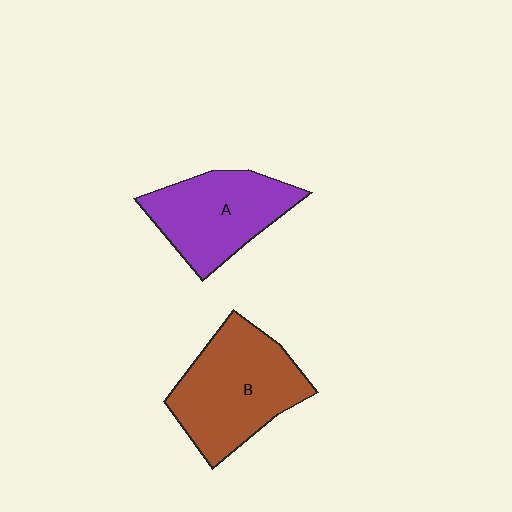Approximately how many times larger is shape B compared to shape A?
Approximately 1.2 times.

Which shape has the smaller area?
Shape A (purple).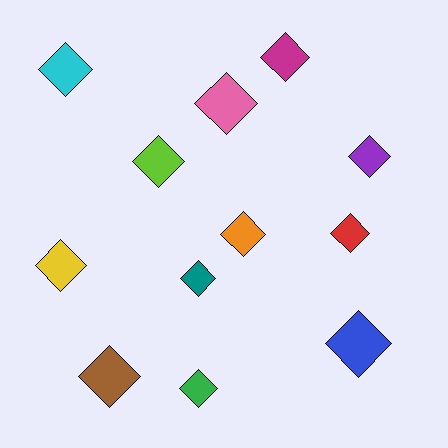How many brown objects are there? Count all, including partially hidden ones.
There is 1 brown object.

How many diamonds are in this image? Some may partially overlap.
There are 12 diamonds.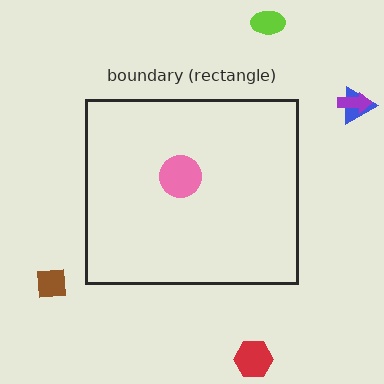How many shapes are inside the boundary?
1 inside, 5 outside.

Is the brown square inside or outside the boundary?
Outside.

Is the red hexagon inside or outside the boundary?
Outside.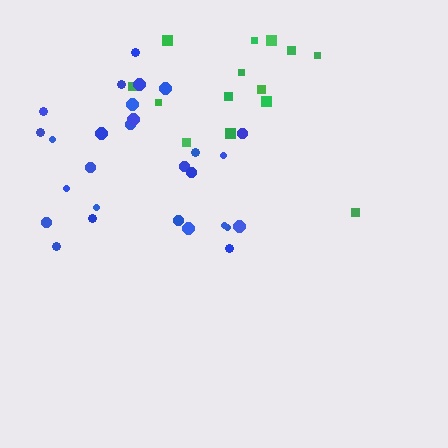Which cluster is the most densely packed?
Blue.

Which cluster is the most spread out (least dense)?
Green.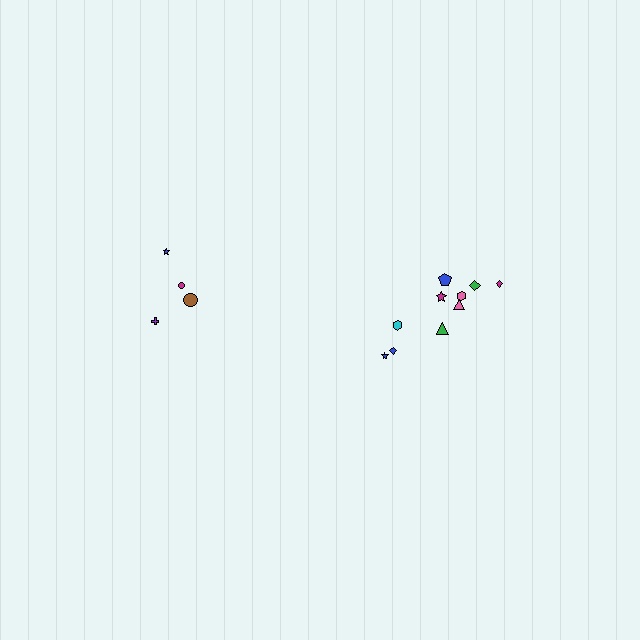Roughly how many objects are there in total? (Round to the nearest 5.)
Roughly 15 objects in total.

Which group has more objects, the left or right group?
The right group.